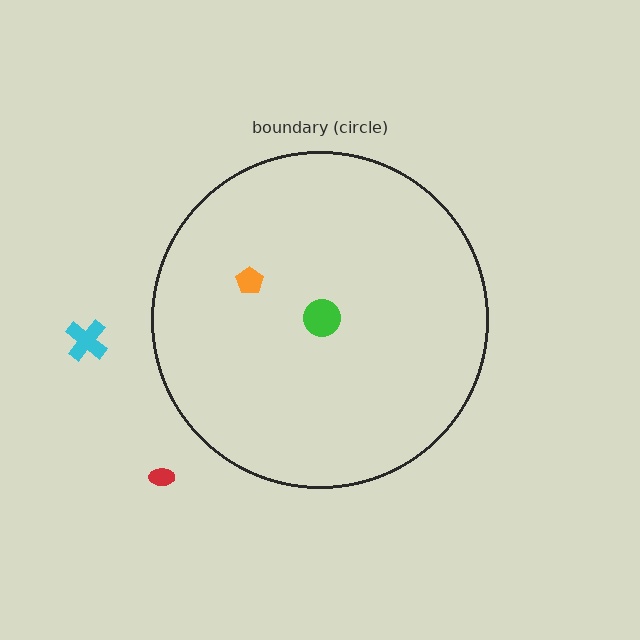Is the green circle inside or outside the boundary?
Inside.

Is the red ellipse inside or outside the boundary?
Outside.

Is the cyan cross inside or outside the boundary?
Outside.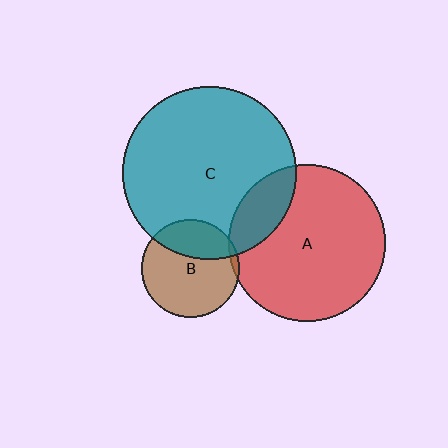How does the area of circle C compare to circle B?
Approximately 3.1 times.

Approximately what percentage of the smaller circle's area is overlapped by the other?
Approximately 20%.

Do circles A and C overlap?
Yes.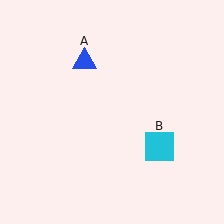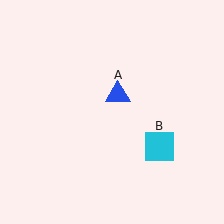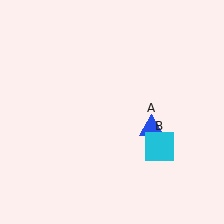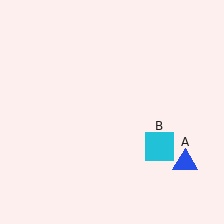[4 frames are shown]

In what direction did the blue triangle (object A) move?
The blue triangle (object A) moved down and to the right.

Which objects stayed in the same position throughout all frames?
Cyan square (object B) remained stationary.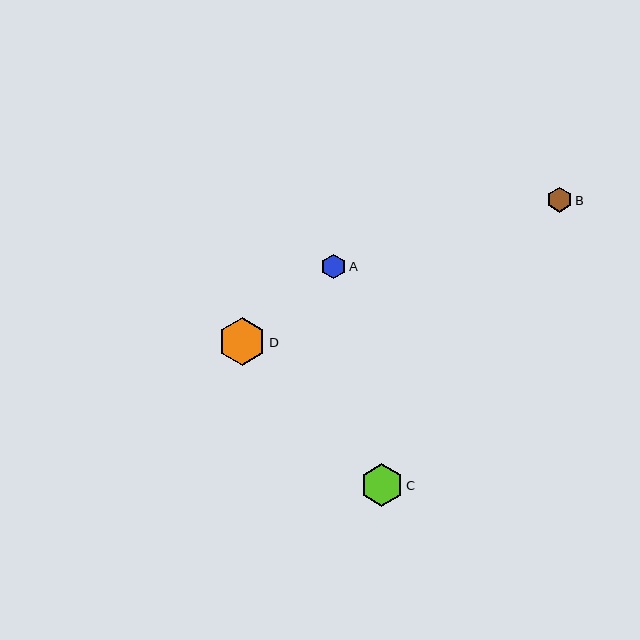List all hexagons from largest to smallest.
From largest to smallest: D, C, B, A.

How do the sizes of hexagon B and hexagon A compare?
Hexagon B and hexagon A are approximately the same size.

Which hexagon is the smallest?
Hexagon A is the smallest with a size of approximately 25 pixels.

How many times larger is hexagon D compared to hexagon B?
Hexagon D is approximately 1.9 times the size of hexagon B.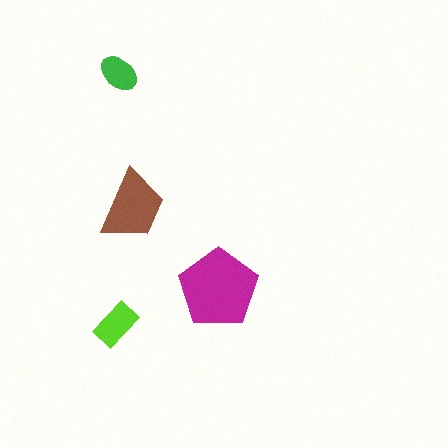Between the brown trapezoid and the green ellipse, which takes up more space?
The brown trapezoid.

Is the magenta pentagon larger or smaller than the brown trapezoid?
Larger.